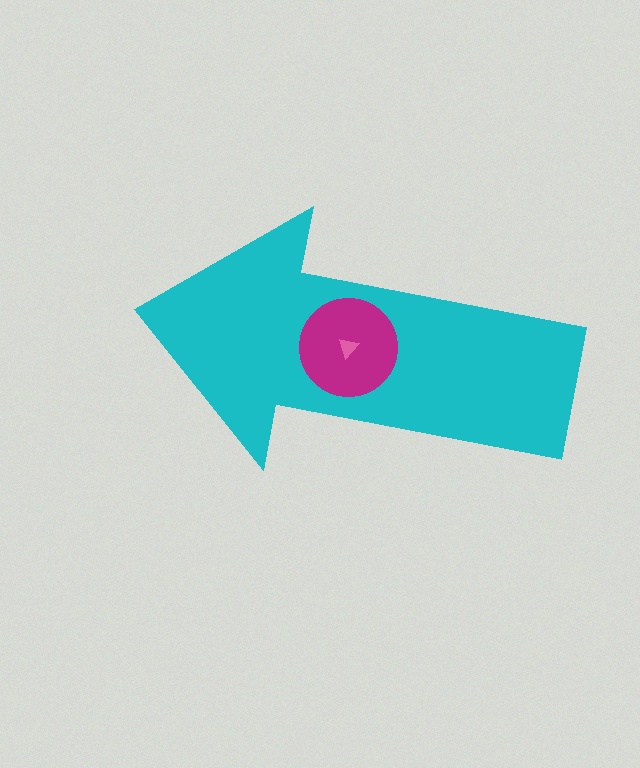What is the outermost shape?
The cyan arrow.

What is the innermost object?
The pink triangle.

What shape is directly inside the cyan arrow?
The magenta circle.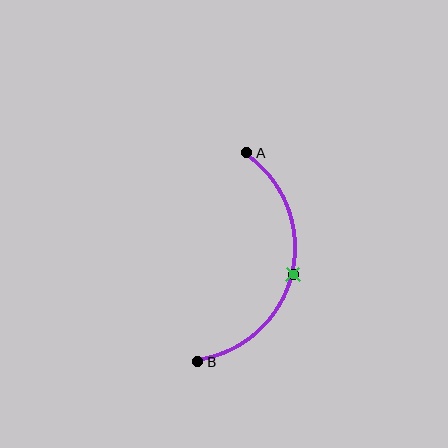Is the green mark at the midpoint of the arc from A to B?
Yes. The green mark lies on the arc at equal arc-length from both A and B — it is the arc midpoint.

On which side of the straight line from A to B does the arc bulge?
The arc bulges to the right of the straight line connecting A and B.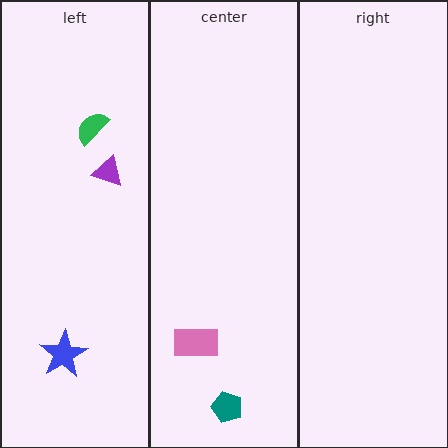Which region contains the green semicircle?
The left region.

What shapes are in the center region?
The pink rectangle, the teal pentagon.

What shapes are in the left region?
The purple triangle, the green semicircle, the blue star.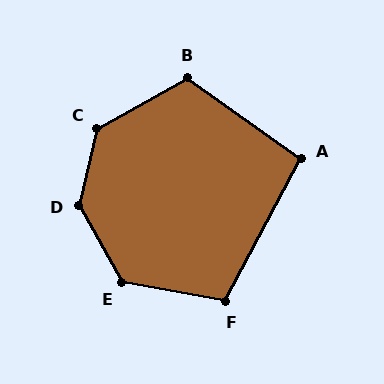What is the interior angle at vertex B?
Approximately 115 degrees (obtuse).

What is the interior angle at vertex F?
Approximately 108 degrees (obtuse).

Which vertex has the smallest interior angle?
A, at approximately 97 degrees.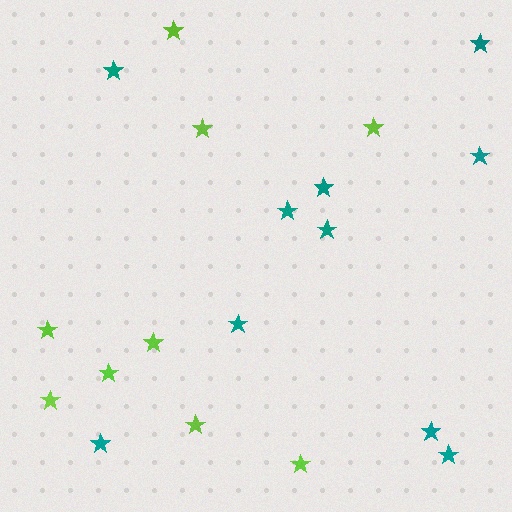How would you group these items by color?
There are 2 groups: one group of teal stars (10) and one group of lime stars (9).